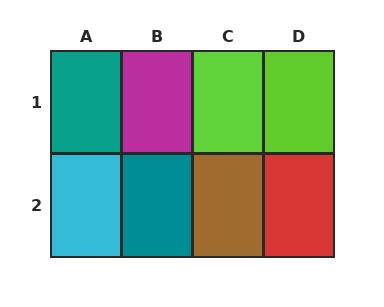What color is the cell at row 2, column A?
Cyan.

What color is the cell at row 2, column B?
Teal.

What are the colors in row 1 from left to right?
Teal, magenta, lime, lime.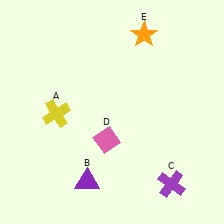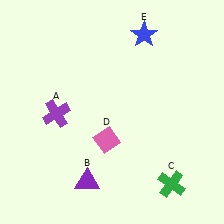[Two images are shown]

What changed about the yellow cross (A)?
In Image 1, A is yellow. In Image 2, it changed to purple.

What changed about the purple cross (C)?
In Image 1, C is purple. In Image 2, it changed to green.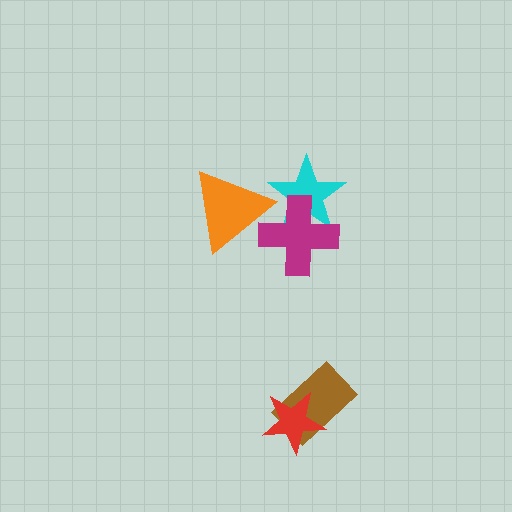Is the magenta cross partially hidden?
Yes, it is partially covered by another shape.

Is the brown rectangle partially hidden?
Yes, it is partially covered by another shape.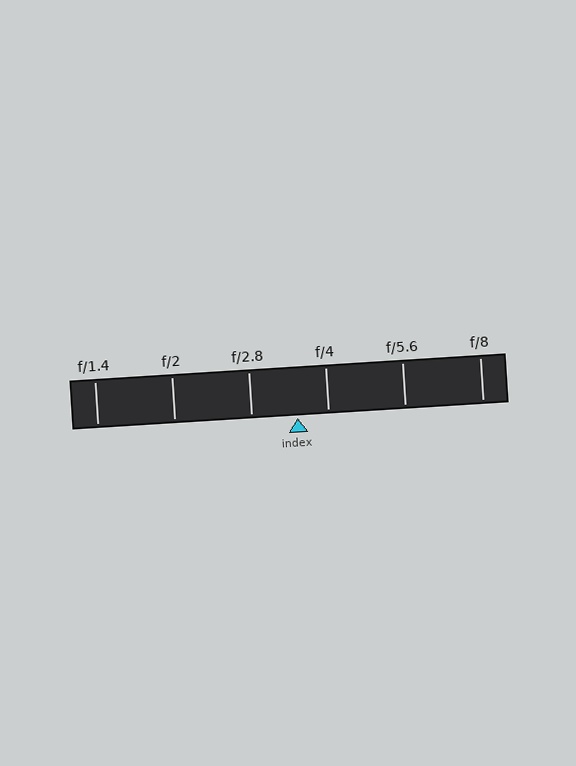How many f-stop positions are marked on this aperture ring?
There are 6 f-stop positions marked.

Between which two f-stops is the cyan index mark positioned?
The index mark is between f/2.8 and f/4.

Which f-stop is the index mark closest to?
The index mark is closest to f/4.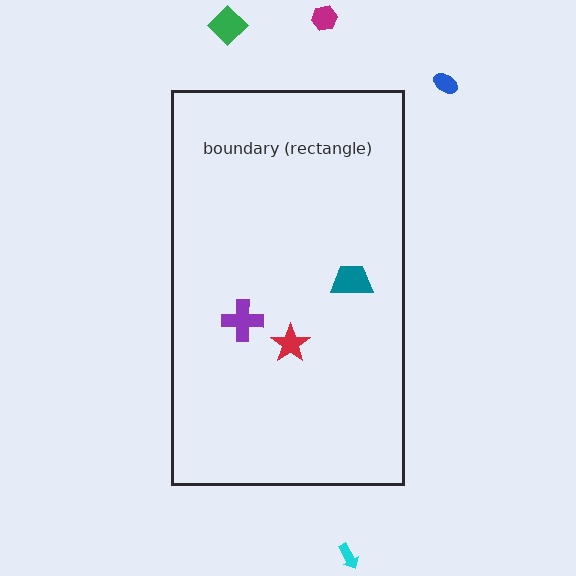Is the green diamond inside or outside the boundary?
Outside.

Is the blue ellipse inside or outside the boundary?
Outside.